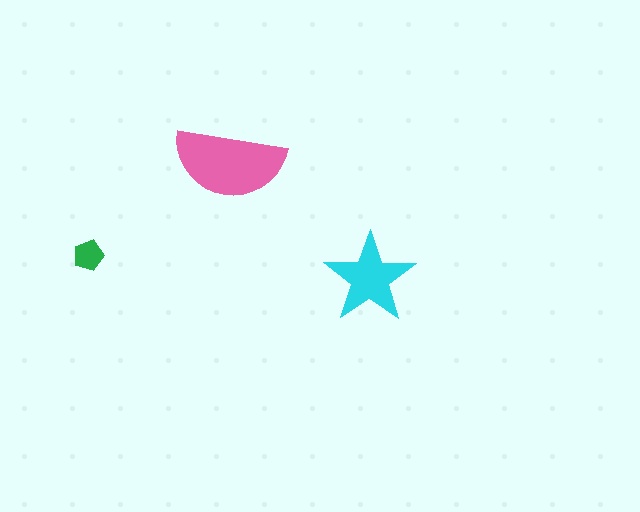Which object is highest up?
The pink semicircle is topmost.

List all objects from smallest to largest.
The green pentagon, the cyan star, the pink semicircle.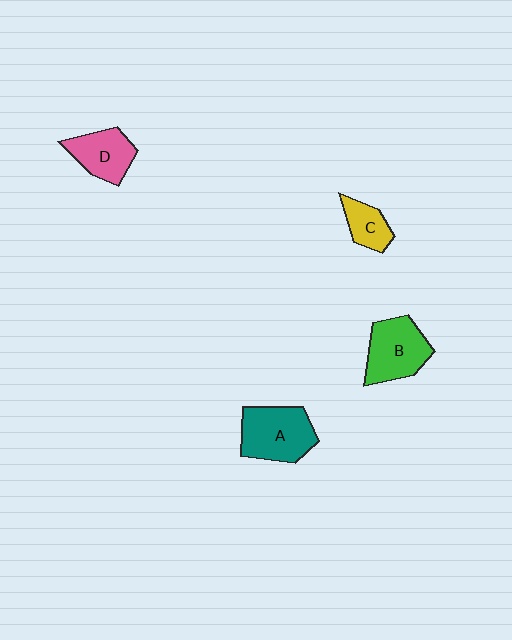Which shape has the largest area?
Shape A (teal).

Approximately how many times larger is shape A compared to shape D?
Approximately 1.4 times.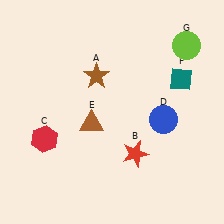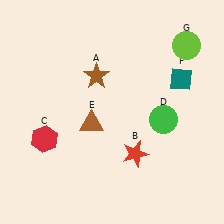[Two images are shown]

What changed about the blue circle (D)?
In Image 1, D is blue. In Image 2, it changed to green.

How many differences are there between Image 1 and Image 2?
There is 1 difference between the two images.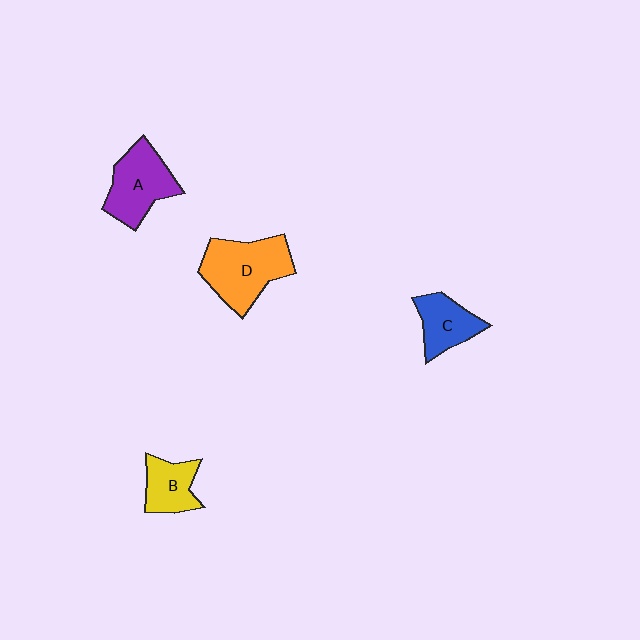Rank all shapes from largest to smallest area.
From largest to smallest: D (orange), A (purple), C (blue), B (yellow).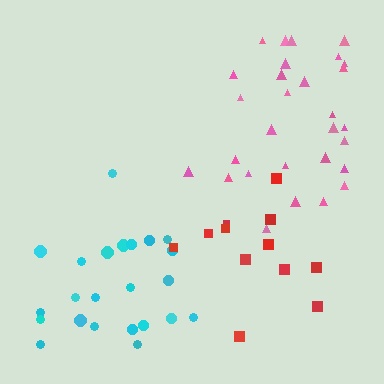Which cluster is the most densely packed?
Pink.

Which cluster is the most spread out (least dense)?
Cyan.